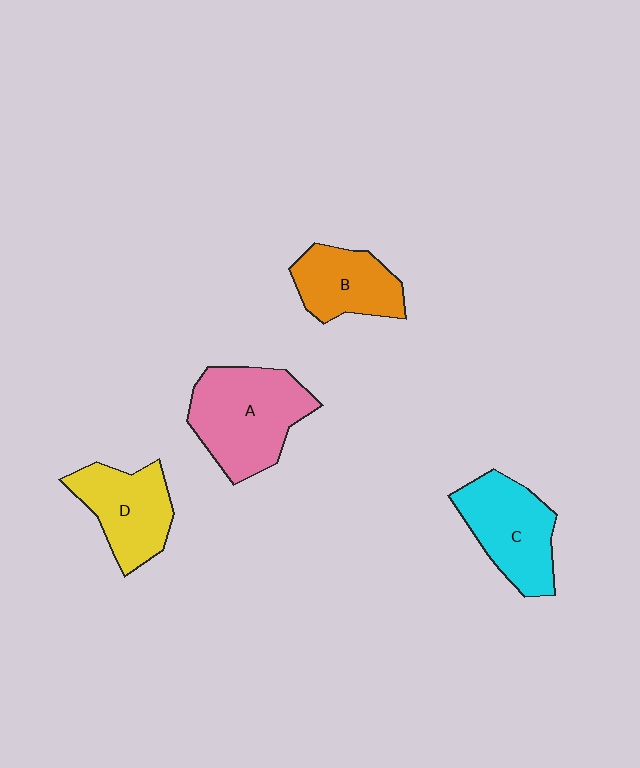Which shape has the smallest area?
Shape B (orange).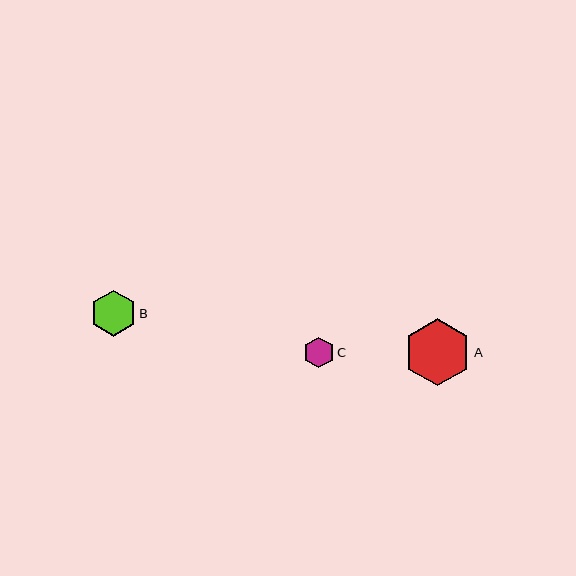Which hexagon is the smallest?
Hexagon C is the smallest with a size of approximately 31 pixels.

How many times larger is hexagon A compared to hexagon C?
Hexagon A is approximately 2.2 times the size of hexagon C.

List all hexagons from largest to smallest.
From largest to smallest: A, B, C.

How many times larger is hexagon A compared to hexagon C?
Hexagon A is approximately 2.2 times the size of hexagon C.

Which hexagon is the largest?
Hexagon A is the largest with a size of approximately 67 pixels.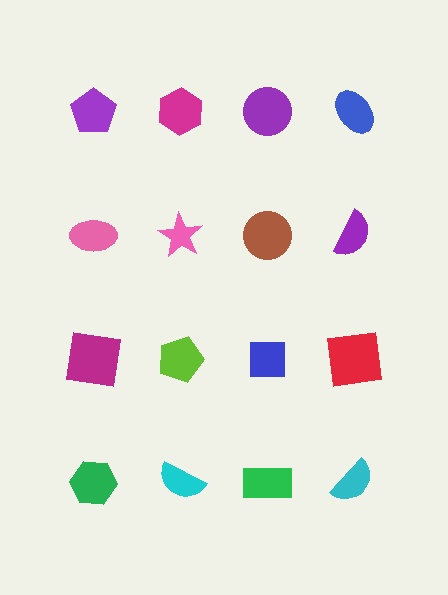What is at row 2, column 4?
A purple semicircle.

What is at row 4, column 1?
A green hexagon.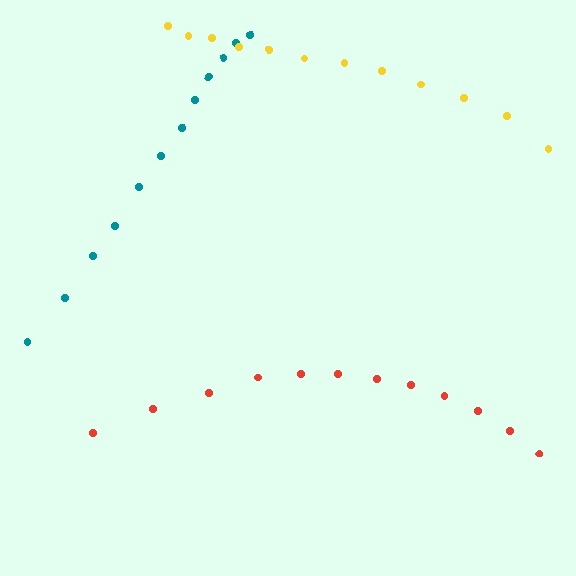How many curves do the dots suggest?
There are 3 distinct paths.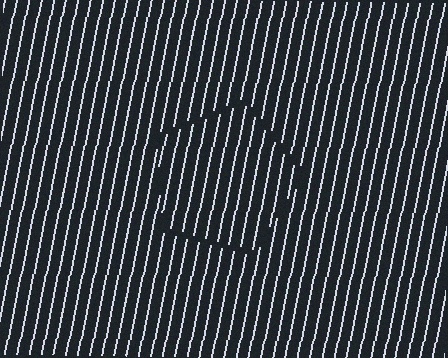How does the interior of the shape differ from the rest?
The interior of the shape contains the same grating, shifted by half a period — the contour is defined by the phase discontinuity where line-ends from the inner and outer gratings abut.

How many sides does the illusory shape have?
5 sides — the line-ends trace a pentagon.